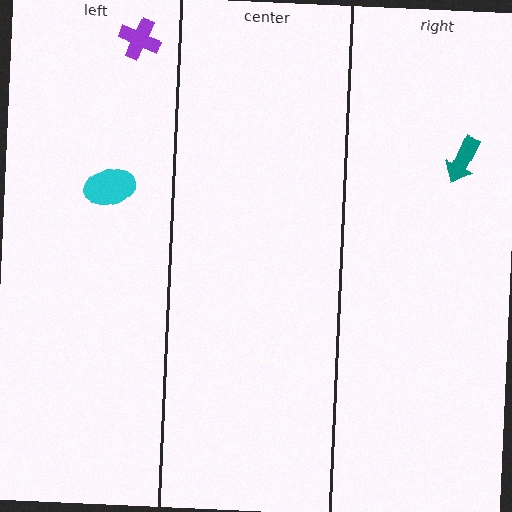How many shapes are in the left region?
2.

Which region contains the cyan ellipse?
The left region.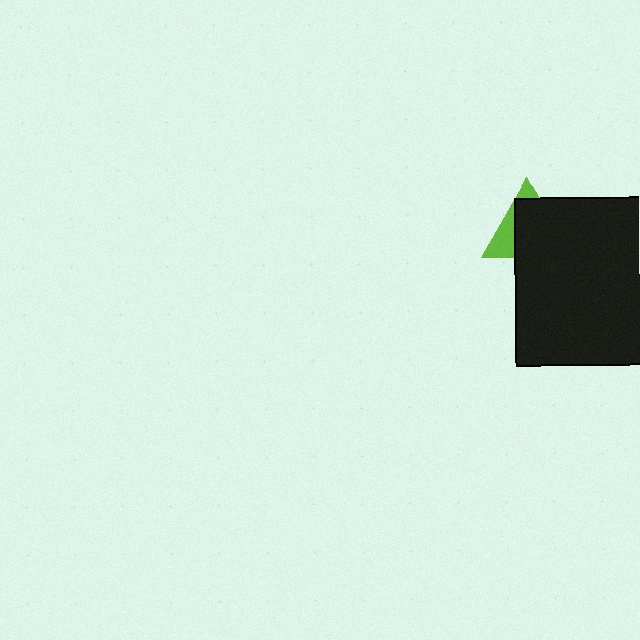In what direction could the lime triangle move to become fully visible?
The lime triangle could move toward the upper-left. That would shift it out from behind the black square entirely.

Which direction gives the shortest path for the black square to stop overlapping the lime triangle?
Moving toward the lower-right gives the shortest separation.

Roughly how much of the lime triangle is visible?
A small part of it is visible (roughly 33%).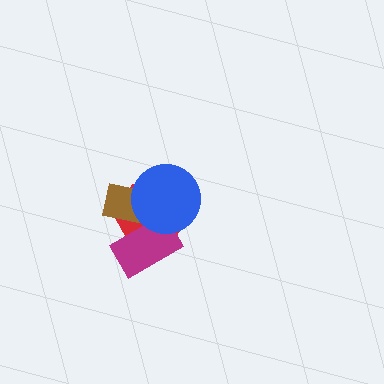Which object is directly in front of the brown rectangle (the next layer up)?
The magenta rectangle is directly in front of the brown rectangle.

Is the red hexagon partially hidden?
Yes, it is partially covered by another shape.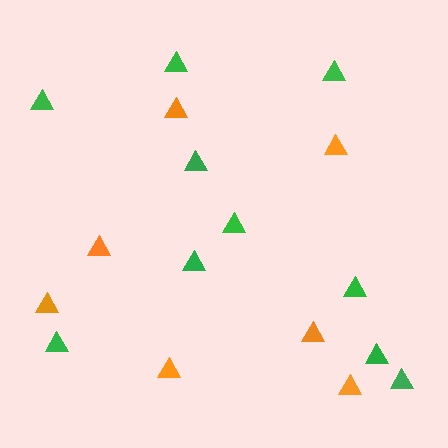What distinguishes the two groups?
There are 2 groups: one group of green triangles (10) and one group of orange triangles (7).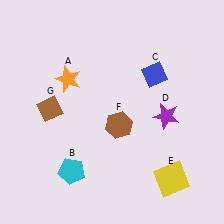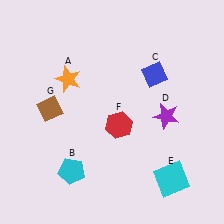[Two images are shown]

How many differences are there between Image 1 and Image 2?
There are 2 differences between the two images.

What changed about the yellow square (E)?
In Image 1, E is yellow. In Image 2, it changed to cyan.